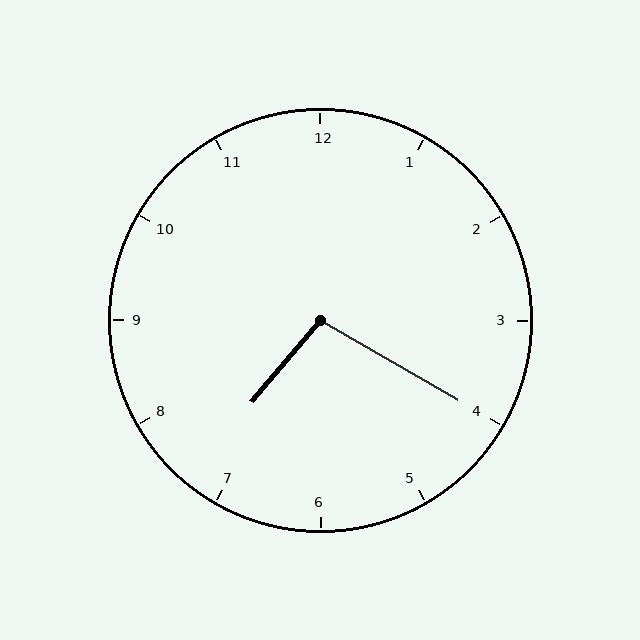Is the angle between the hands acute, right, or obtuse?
It is obtuse.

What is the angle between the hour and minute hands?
Approximately 100 degrees.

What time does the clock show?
7:20.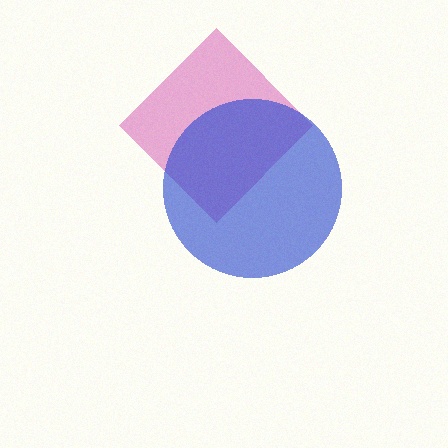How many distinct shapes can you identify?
There are 2 distinct shapes: a magenta diamond, a blue circle.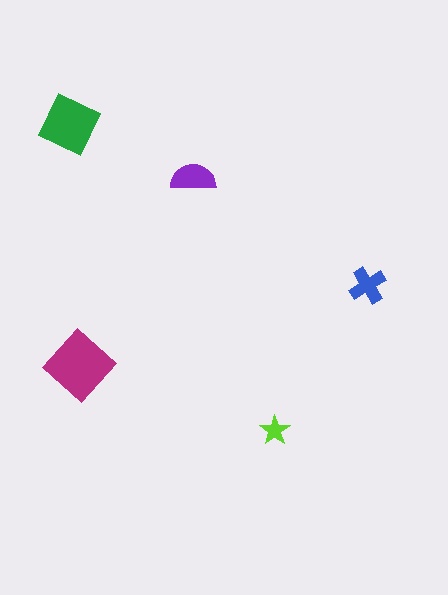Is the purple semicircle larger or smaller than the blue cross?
Larger.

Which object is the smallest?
The lime star.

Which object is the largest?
The magenta diamond.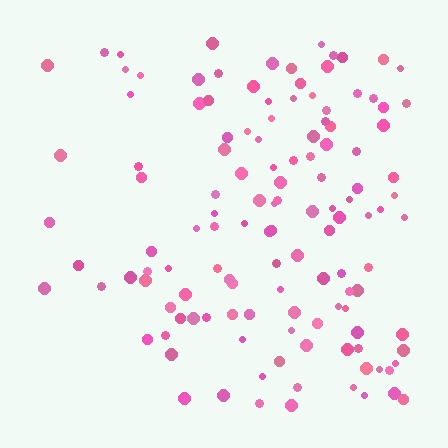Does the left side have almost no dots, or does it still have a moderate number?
Still a moderate number, just noticeably fewer than the right.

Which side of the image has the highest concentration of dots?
The right.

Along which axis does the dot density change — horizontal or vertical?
Horizontal.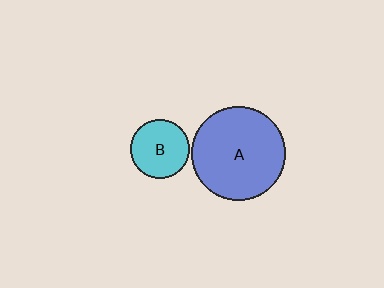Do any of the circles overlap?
No, none of the circles overlap.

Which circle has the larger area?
Circle A (blue).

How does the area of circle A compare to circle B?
Approximately 2.5 times.